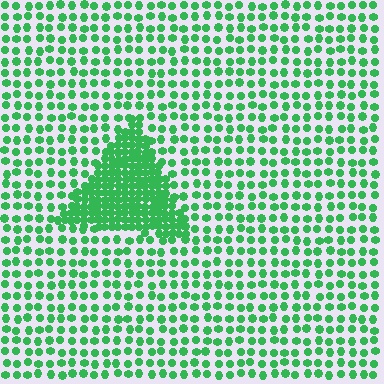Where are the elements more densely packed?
The elements are more densely packed inside the triangle boundary.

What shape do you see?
I see a triangle.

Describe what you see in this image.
The image contains small green elements arranged at two different densities. A triangle-shaped region is visible where the elements are more densely packed than the surrounding area.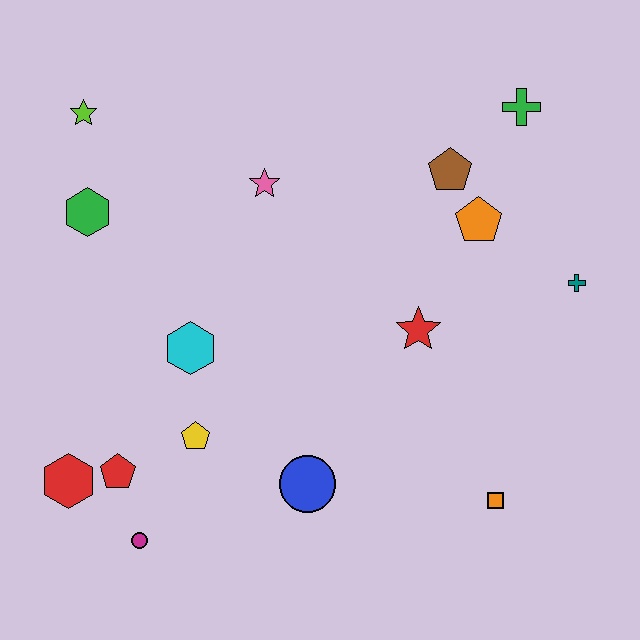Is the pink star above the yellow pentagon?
Yes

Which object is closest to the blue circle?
The yellow pentagon is closest to the blue circle.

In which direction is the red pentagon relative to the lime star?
The red pentagon is below the lime star.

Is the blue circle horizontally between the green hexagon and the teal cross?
Yes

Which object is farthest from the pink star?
The orange square is farthest from the pink star.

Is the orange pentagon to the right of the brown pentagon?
Yes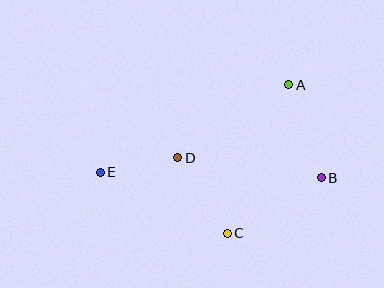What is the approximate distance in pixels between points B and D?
The distance between B and D is approximately 145 pixels.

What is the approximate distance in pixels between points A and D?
The distance between A and D is approximately 133 pixels.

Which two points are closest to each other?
Points D and E are closest to each other.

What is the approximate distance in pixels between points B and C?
The distance between B and C is approximately 109 pixels.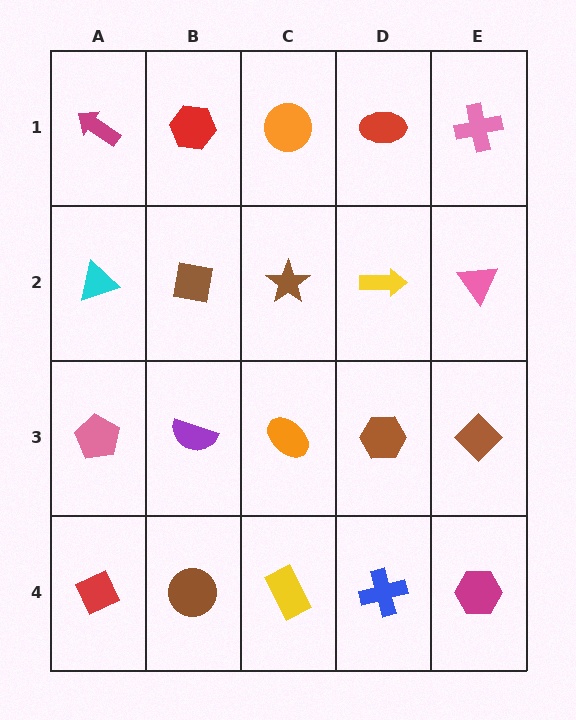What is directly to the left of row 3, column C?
A purple semicircle.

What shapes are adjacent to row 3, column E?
A pink triangle (row 2, column E), a magenta hexagon (row 4, column E), a brown hexagon (row 3, column D).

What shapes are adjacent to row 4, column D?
A brown hexagon (row 3, column D), a yellow rectangle (row 4, column C), a magenta hexagon (row 4, column E).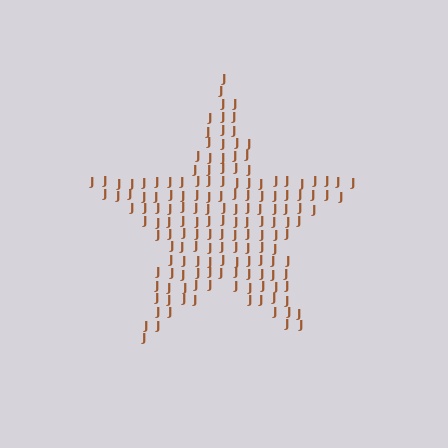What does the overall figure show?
The overall figure shows a star.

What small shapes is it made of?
It is made of small letter J's.